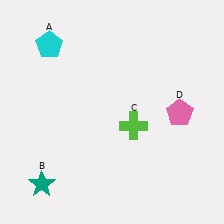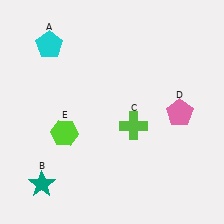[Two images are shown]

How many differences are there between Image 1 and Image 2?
There is 1 difference between the two images.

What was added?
A lime hexagon (E) was added in Image 2.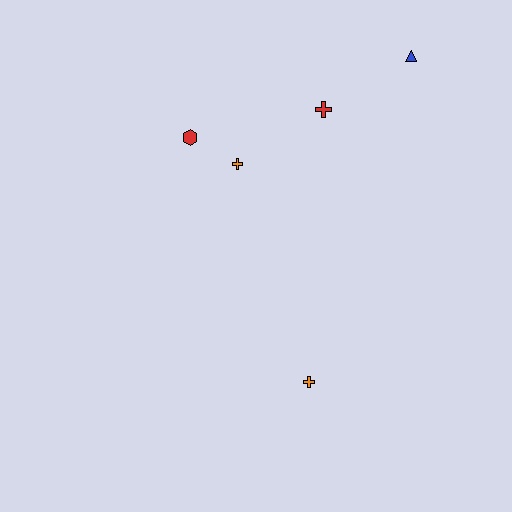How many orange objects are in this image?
There are 2 orange objects.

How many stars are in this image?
There are no stars.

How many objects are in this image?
There are 5 objects.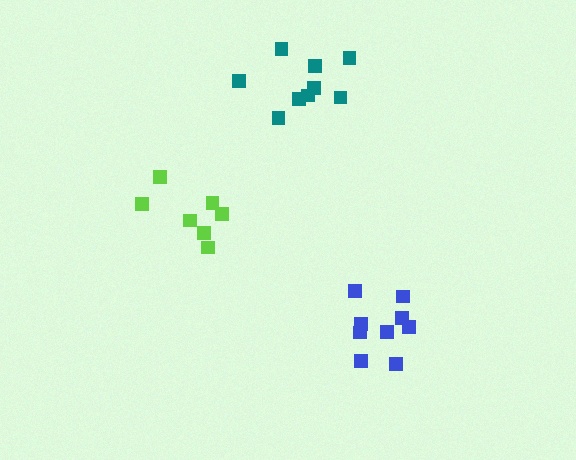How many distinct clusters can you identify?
There are 3 distinct clusters.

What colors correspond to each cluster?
The clusters are colored: teal, lime, blue.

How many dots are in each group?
Group 1: 9 dots, Group 2: 7 dots, Group 3: 10 dots (26 total).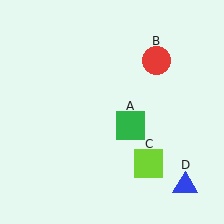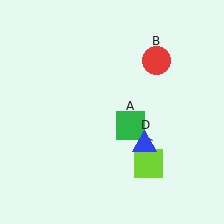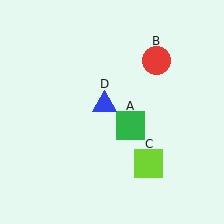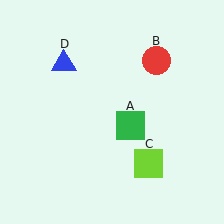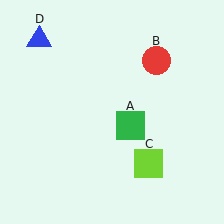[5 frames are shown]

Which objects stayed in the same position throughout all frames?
Green square (object A) and red circle (object B) and lime square (object C) remained stationary.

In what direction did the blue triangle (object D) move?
The blue triangle (object D) moved up and to the left.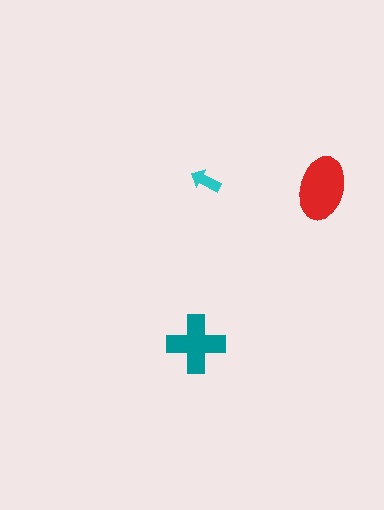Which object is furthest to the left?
The teal cross is leftmost.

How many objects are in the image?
There are 3 objects in the image.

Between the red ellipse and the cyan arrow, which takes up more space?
The red ellipse.